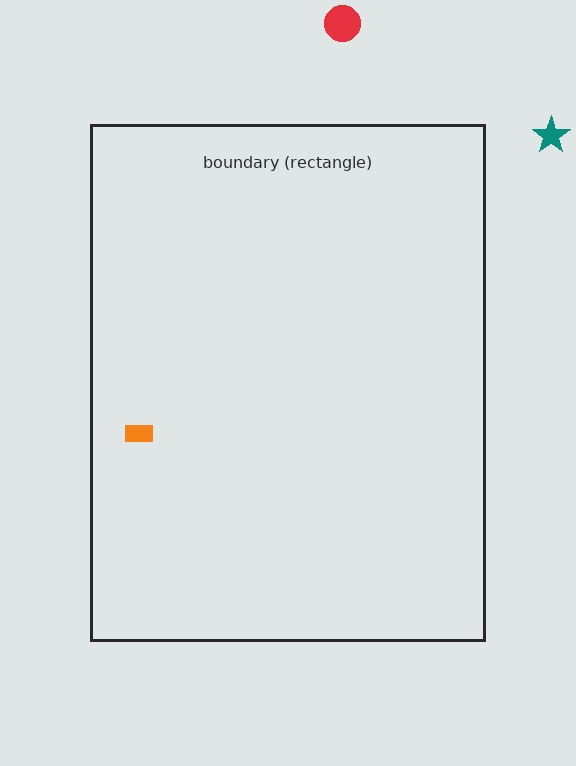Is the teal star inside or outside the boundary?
Outside.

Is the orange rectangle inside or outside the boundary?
Inside.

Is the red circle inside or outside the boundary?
Outside.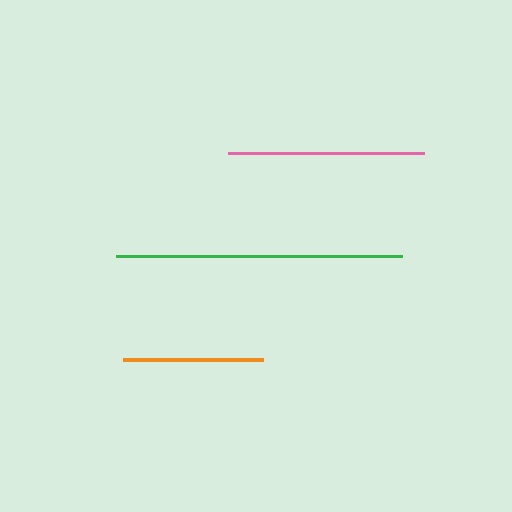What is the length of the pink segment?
The pink segment is approximately 196 pixels long.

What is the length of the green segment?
The green segment is approximately 285 pixels long.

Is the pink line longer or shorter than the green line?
The green line is longer than the pink line.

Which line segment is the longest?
The green line is the longest at approximately 285 pixels.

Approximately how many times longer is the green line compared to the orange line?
The green line is approximately 2.0 times the length of the orange line.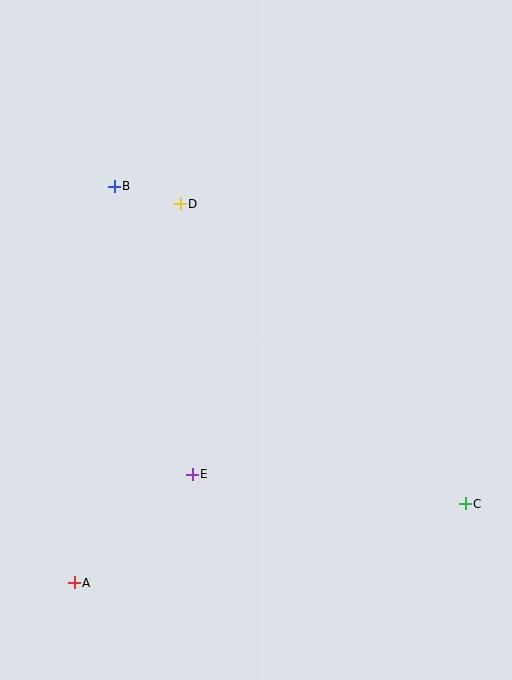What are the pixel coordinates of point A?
Point A is at (74, 583).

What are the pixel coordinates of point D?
Point D is at (180, 204).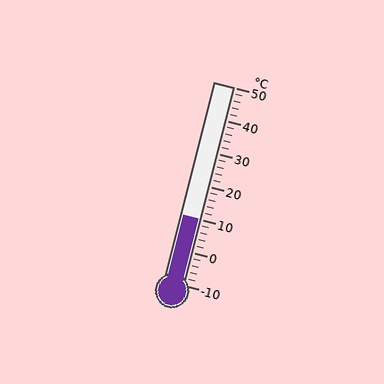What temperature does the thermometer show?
The thermometer shows approximately 10°C.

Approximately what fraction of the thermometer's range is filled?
The thermometer is filled to approximately 35% of its range.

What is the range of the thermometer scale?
The thermometer scale ranges from -10°C to 50°C.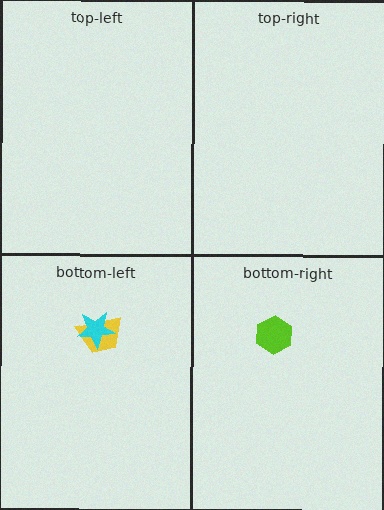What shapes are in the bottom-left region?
The yellow trapezoid, the cyan star.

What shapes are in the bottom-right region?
The lime hexagon.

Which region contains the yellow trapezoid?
The bottom-left region.